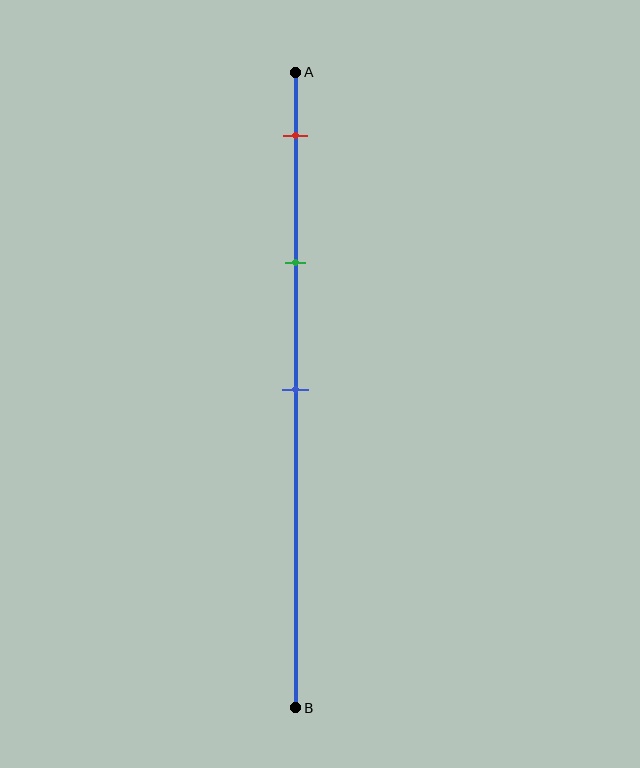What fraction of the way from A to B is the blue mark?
The blue mark is approximately 50% (0.5) of the way from A to B.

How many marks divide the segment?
There are 3 marks dividing the segment.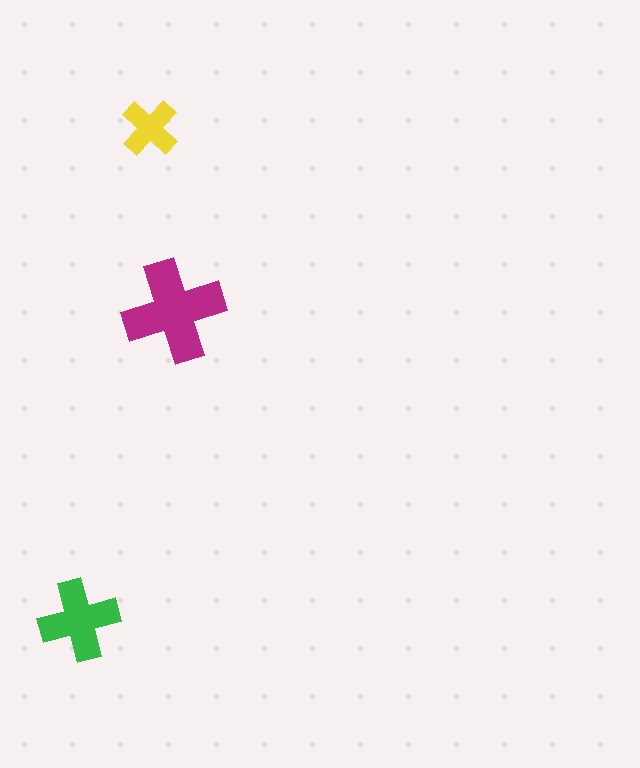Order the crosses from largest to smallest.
the magenta one, the green one, the yellow one.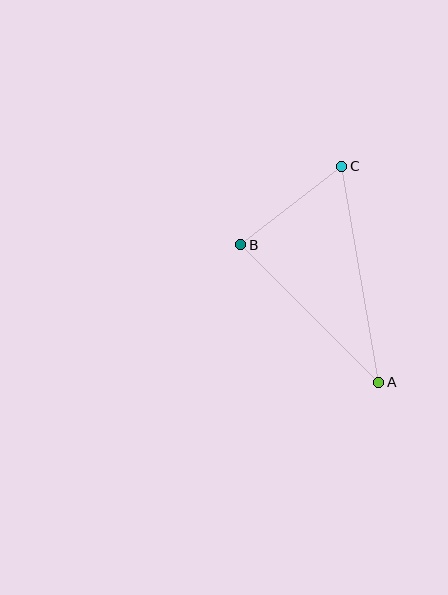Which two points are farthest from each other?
Points A and C are farthest from each other.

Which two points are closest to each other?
Points B and C are closest to each other.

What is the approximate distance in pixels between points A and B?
The distance between A and B is approximately 195 pixels.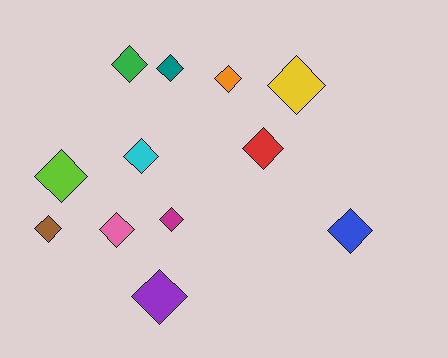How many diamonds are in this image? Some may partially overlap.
There are 12 diamonds.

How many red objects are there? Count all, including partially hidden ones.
There is 1 red object.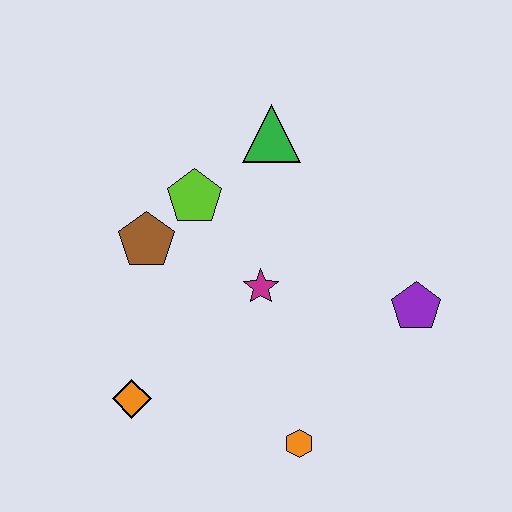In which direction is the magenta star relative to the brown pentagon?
The magenta star is to the right of the brown pentagon.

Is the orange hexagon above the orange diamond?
No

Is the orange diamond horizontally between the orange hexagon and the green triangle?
No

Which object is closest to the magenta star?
The lime pentagon is closest to the magenta star.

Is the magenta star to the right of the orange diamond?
Yes